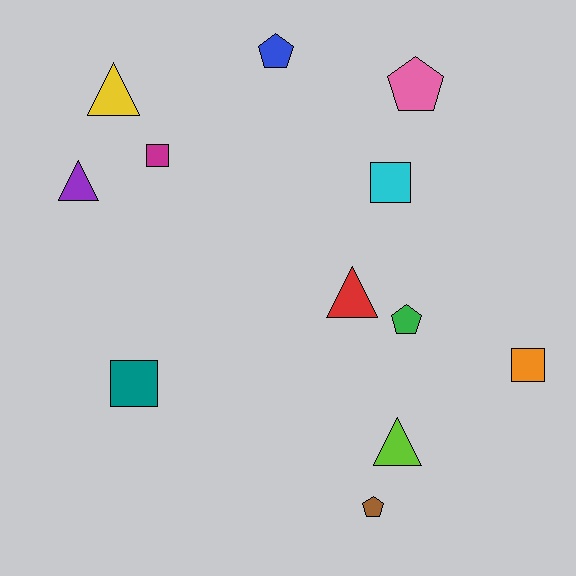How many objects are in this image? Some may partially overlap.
There are 12 objects.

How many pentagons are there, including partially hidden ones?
There are 4 pentagons.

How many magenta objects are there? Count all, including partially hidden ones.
There is 1 magenta object.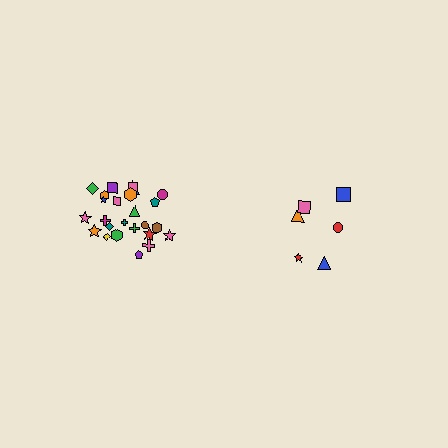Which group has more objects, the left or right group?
The left group.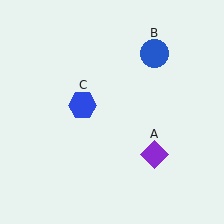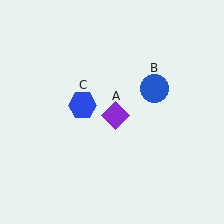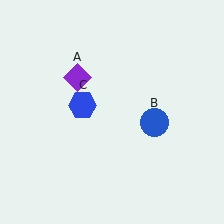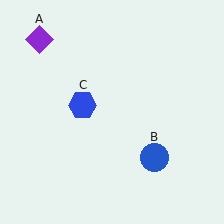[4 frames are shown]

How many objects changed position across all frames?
2 objects changed position: purple diamond (object A), blue circle (object B).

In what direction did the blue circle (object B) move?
The blue circle (object B) moved down.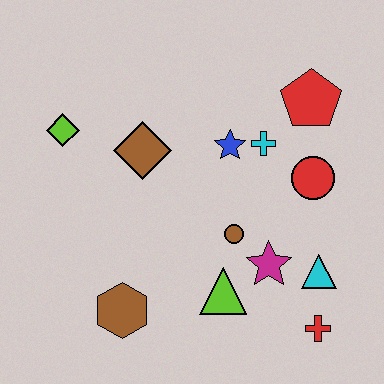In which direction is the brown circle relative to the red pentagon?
The brown circle is below the red pentagon.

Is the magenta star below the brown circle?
Yes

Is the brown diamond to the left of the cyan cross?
Yes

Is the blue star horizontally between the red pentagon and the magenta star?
No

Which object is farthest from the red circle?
The lime diamond is farthest from the red circle.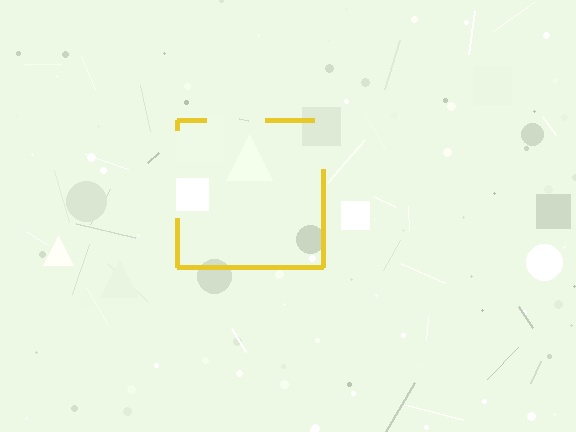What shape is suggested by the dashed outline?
The dashed outline suggests a square.